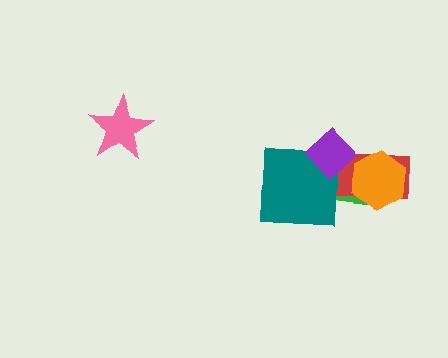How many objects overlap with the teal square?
2 objects overlap with the teal square.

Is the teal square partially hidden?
Yes, it is partially covered by another shape.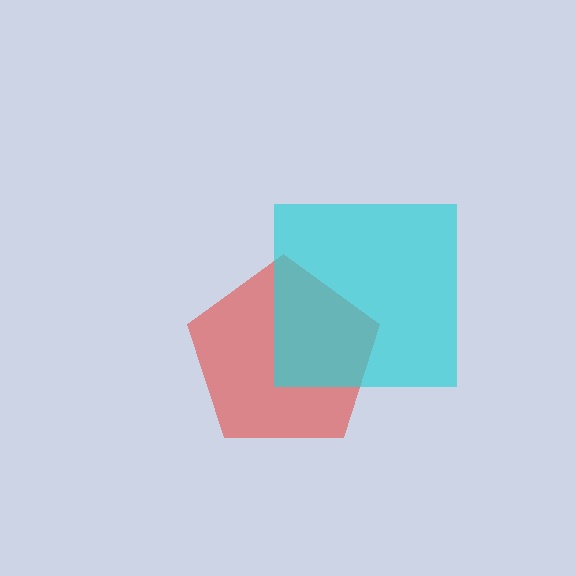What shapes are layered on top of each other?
The layered shapes are: a red pentagon, a cyan square.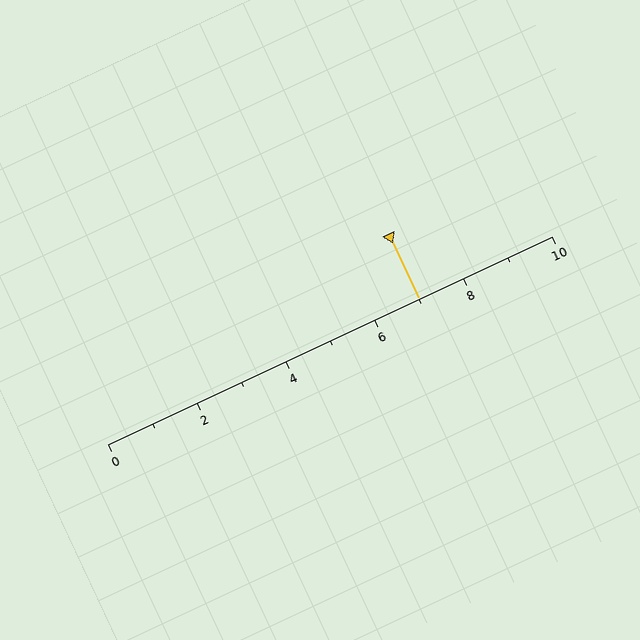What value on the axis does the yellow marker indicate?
The marker indicates approximately 7.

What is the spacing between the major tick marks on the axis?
The major ticks are spaced 2 apart.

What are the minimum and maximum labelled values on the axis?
The axis runs from 0 to 10.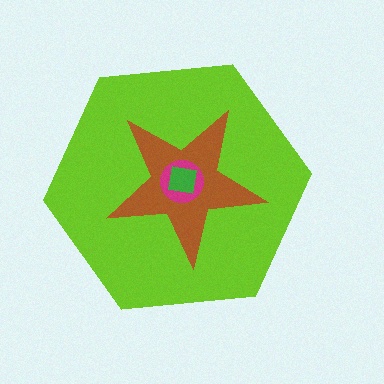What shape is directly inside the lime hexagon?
The brown star.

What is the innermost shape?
The green square.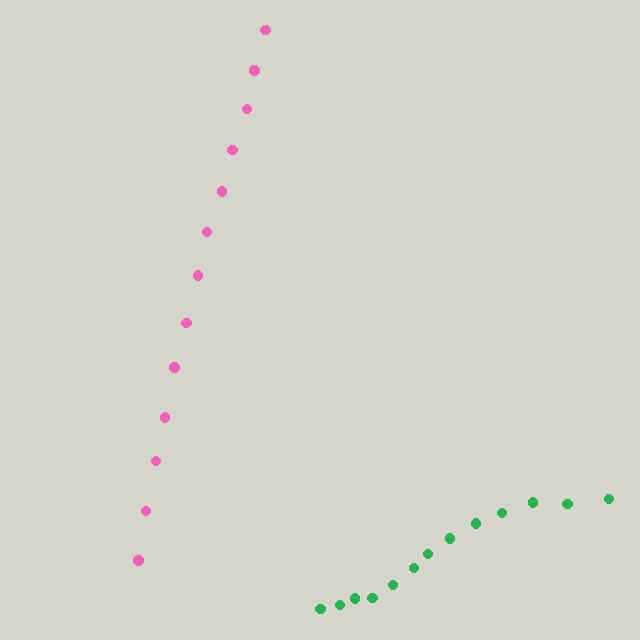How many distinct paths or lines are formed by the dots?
There are 2 distinct paths.